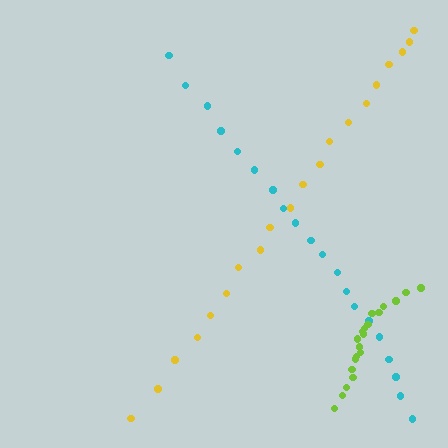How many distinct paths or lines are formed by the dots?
There are 3 distinct paths.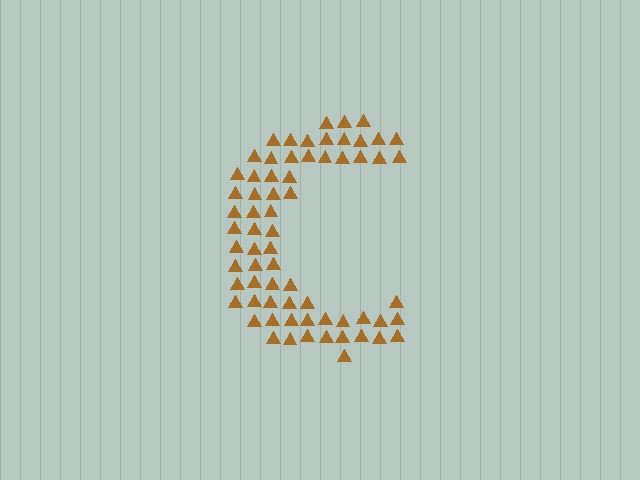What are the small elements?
The small elements are triangles.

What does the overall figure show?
The overall figure shows the letter C.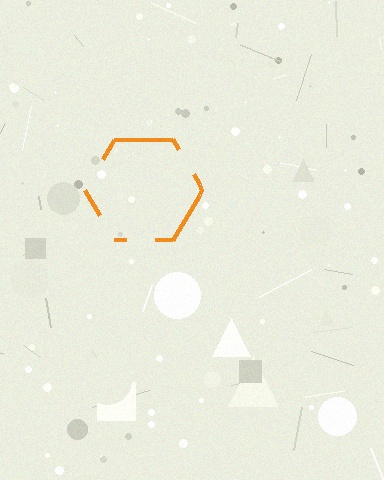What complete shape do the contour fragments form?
The contour fragments form a hexagon.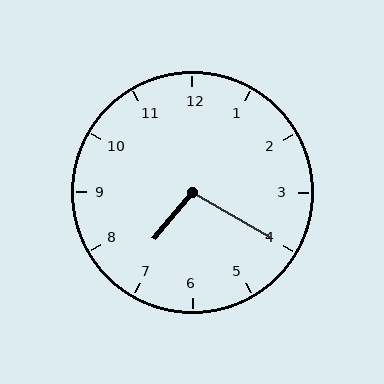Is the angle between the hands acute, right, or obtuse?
It is obtuse.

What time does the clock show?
7:20.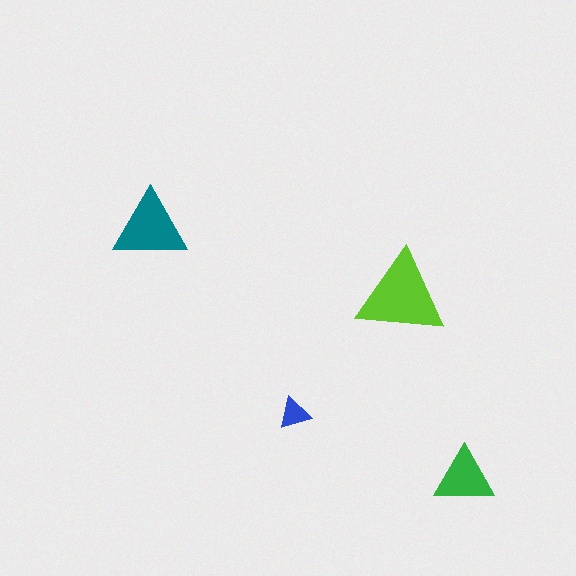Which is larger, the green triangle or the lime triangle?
The lime one.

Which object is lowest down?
The green triangle is bottommost.